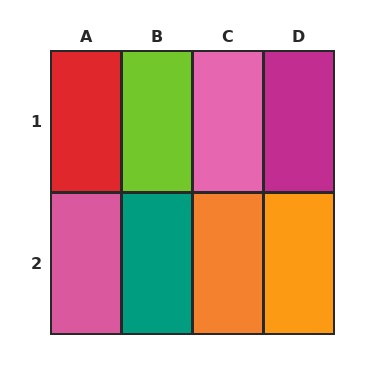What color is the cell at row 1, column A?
Red.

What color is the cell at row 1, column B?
Lime.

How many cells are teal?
1 cell is teal.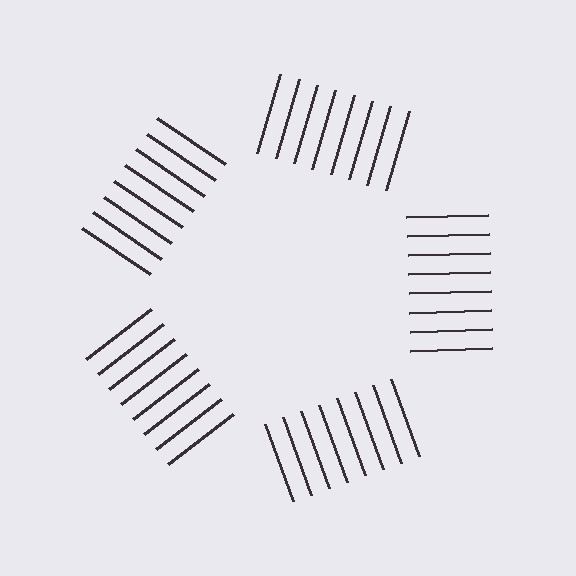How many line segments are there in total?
40 — 8 along each of the 5 edges.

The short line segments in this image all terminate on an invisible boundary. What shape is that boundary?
An illusory pentagon — the line segments terminate on its edges but no continuous stroke is drawn.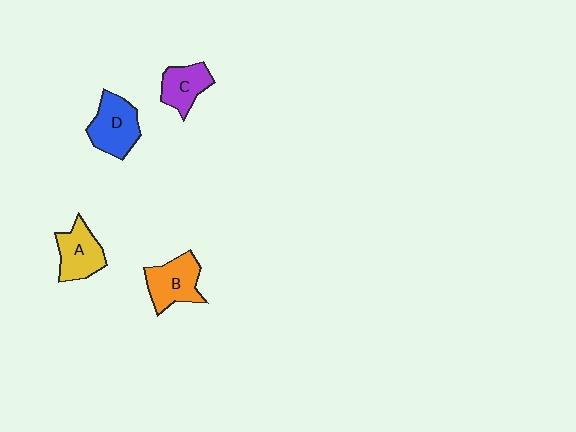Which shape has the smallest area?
Shape C (purple).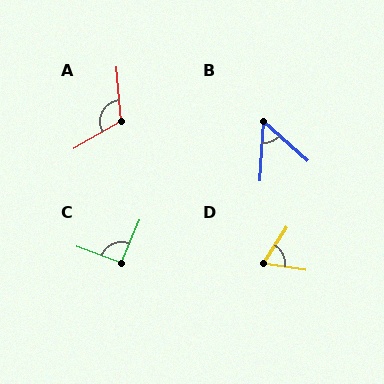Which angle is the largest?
A, at approximately 115 degrees.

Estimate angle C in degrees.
Approximately 93 degrees.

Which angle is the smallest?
B, at approximately 52 degrees.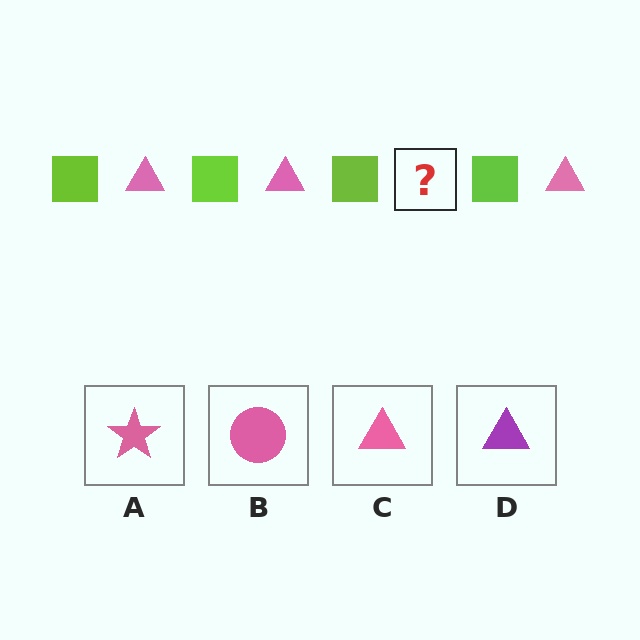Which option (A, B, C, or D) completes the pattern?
C.